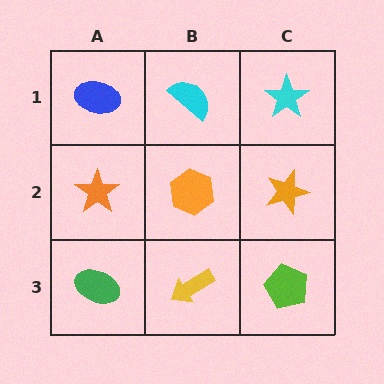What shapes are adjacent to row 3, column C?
An orange star (row 2, column C), a yellow arrow (row 3, column B).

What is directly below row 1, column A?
An orange star.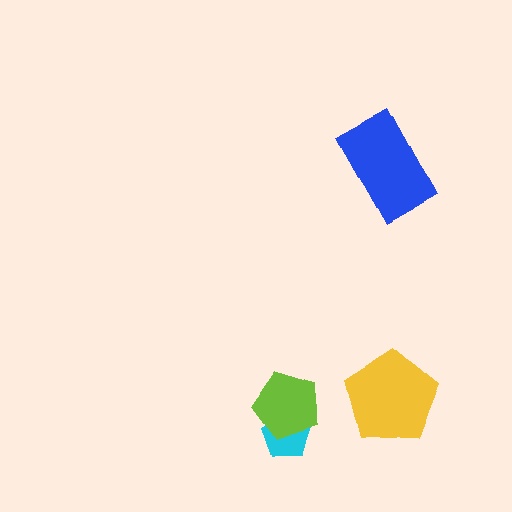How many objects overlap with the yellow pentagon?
0 objects overlap with the yellow pentagon.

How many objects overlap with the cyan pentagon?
1 object overlaps with the cyan pentagon.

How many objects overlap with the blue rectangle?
0 objects overlap with the blue rectangle.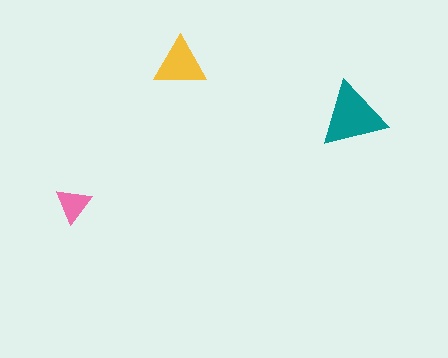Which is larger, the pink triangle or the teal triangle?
The teal one.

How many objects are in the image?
There are 3 objects in the image.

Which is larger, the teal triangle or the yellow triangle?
The teal one.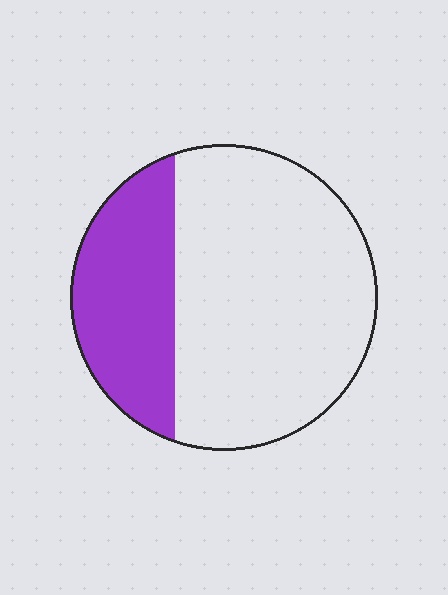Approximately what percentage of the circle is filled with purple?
Approximately 30%.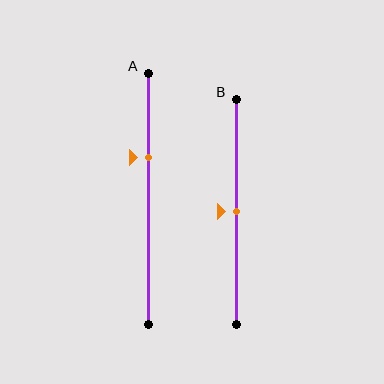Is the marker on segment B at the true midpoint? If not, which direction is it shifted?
Yes, the marker on segment B is at the true midpoint.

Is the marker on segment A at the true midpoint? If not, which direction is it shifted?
No, the marker on segment A is shifted upward by about 16% of the segment length.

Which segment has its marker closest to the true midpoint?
Segment B has its marker closest to the true midpoint.